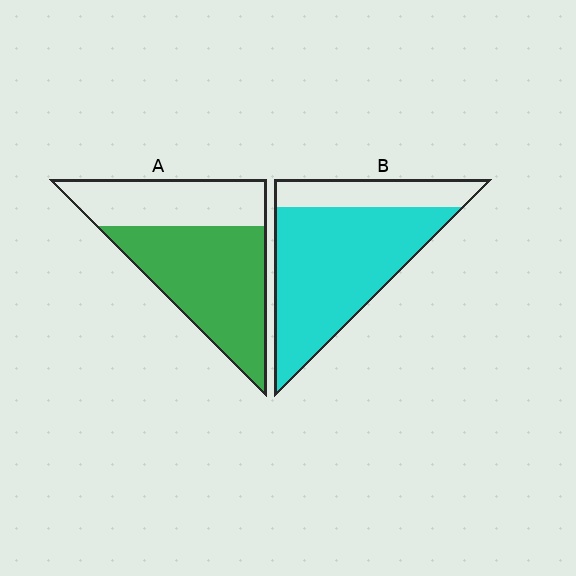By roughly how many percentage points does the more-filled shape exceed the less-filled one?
By roughly 15 percentage points (B over A).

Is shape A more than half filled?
Yes.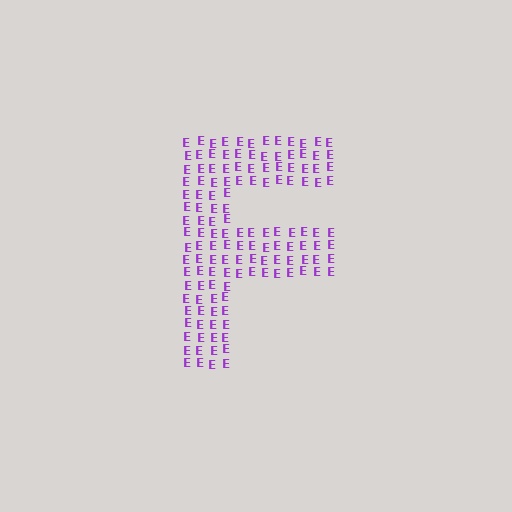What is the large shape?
The large shape is the letter F.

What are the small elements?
The small elements are letter E's.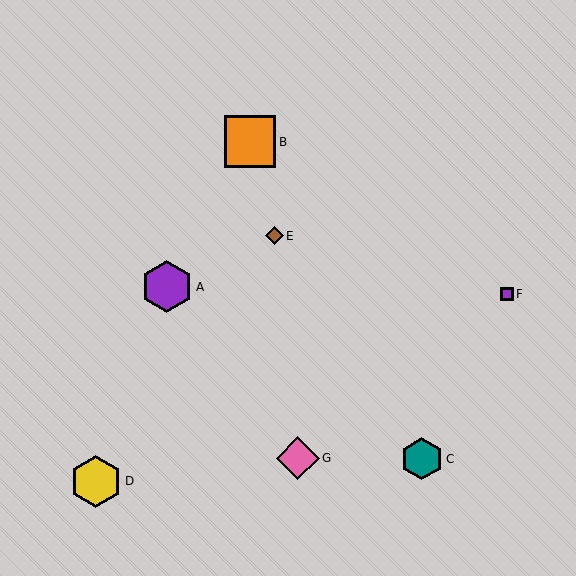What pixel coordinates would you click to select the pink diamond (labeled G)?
Click at (298, 458) to select the pink diamond G.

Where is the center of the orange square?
The center of the orange square is at (250, 142).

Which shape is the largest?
The purple hexagon (labeled A) is the largest.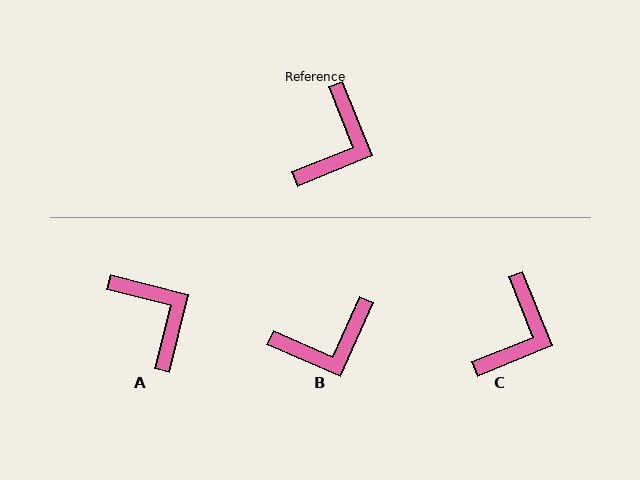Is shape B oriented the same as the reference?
No, it is off by about 46 degrees.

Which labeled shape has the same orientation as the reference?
C.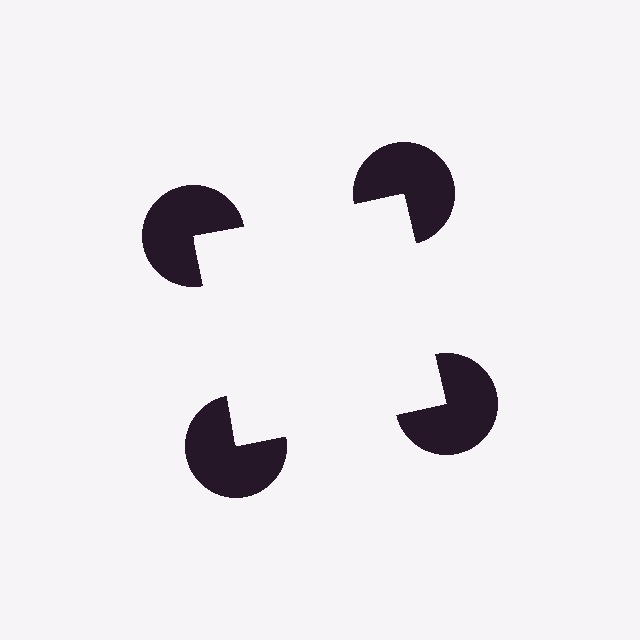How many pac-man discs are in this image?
There are 4 — one at each vertex of the illusory square.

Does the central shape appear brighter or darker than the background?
It typically appears slightly brighter than the background, even though no actual brightness change is drawn.